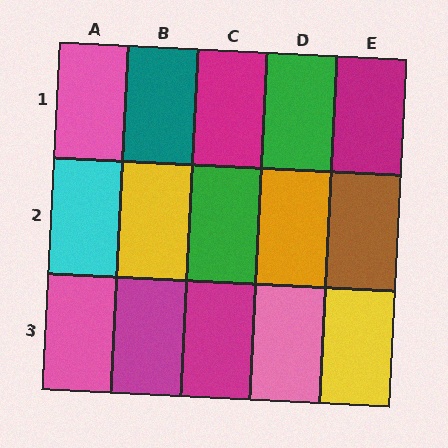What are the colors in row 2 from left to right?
Cyan, yellow, green, orange, brown.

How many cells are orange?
1 cell is orange.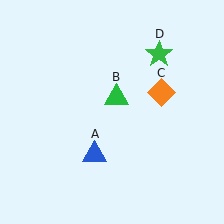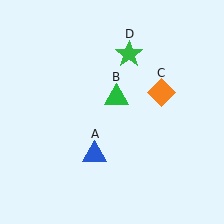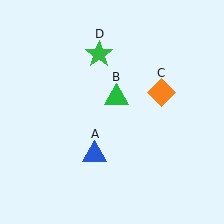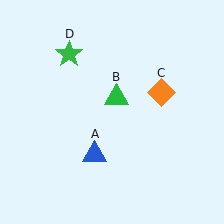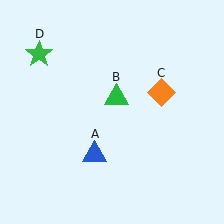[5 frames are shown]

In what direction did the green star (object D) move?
The green star (object D) moved left.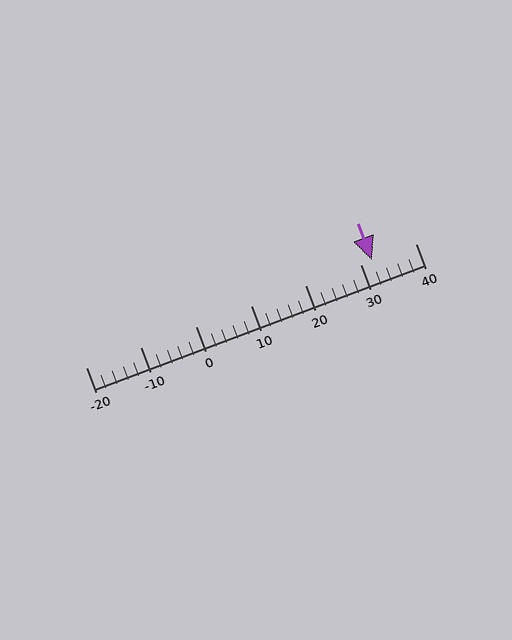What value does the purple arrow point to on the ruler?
The purple arrow points to approximately 32.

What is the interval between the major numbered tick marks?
The major tick marks are spaced 10 units apart.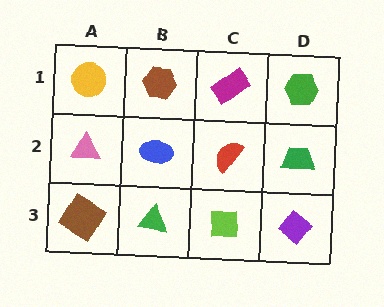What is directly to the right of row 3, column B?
A lime square.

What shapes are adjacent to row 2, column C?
A magenta rectangle (row 1, column C), a lime square (row 3, column C), a blue ellipse (row 2, column B), a green trapezoid (row 2, column D).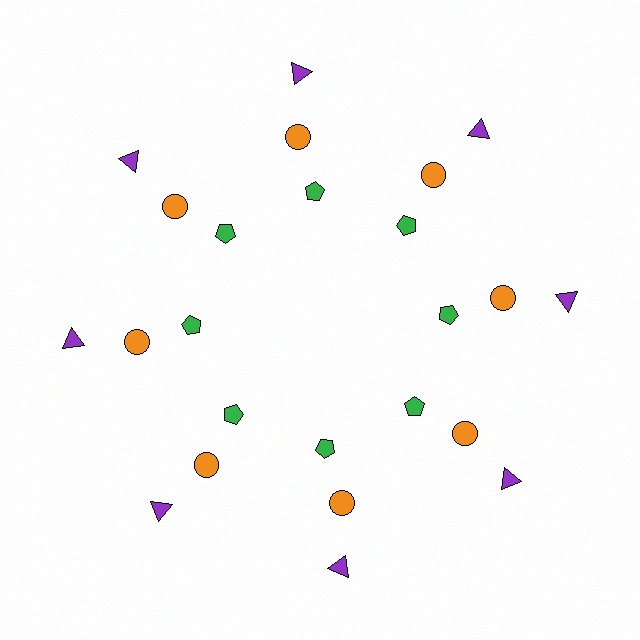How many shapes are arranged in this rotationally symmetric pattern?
There are 24 shapes, arranged in 8 groups of 3.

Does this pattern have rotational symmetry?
Yes, this pattern has 8-fold rotational symmetry. It looks the same after rotating 45 degrees around the center.